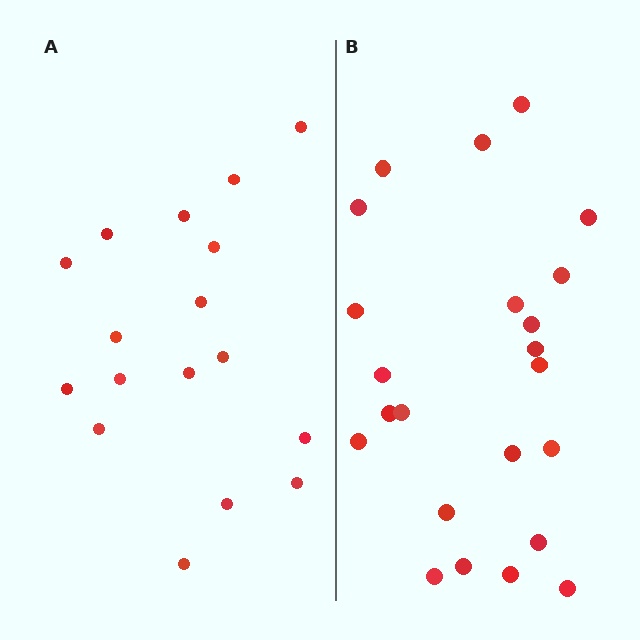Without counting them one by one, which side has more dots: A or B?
Region B (the right region) has more dots.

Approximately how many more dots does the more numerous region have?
Region B has about 6 more dots than region A.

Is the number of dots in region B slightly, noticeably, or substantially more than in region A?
Region B has noticeably more, but not dramatically so. The ratio is roughly 1.4 to 1.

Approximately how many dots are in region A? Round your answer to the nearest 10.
About 20 dots. (The exact count is 17, which rounds to 20.)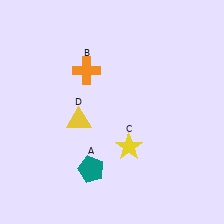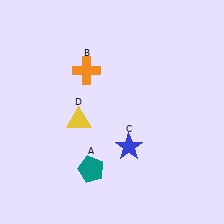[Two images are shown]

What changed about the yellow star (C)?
In Image 1, C is yellow. In Image 2, it changed to blue.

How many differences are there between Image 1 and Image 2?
There is 1 difference between the two images.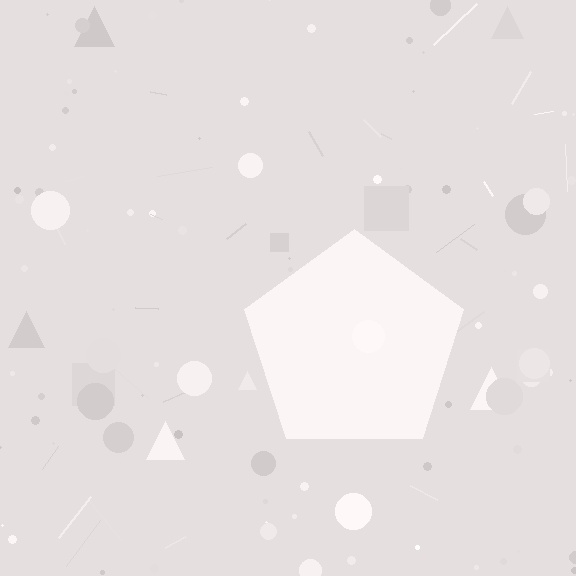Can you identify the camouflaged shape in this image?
The camouflaged shape is a pentagon.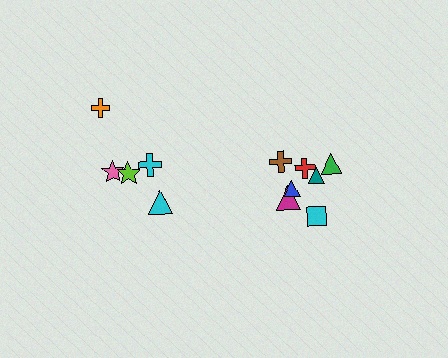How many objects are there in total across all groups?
There are 12 objects.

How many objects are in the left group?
There are 5 objects.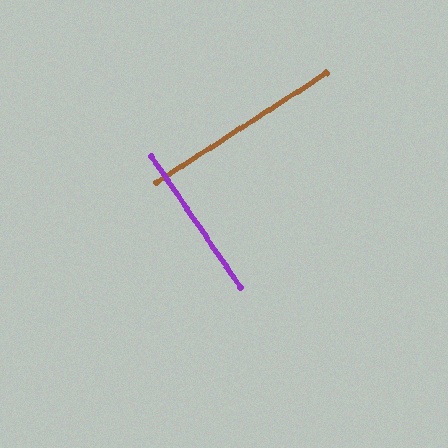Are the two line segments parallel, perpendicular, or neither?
Perpendicular — they meet at approximately 88°.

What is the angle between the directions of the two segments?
Approximately 88 degrees.